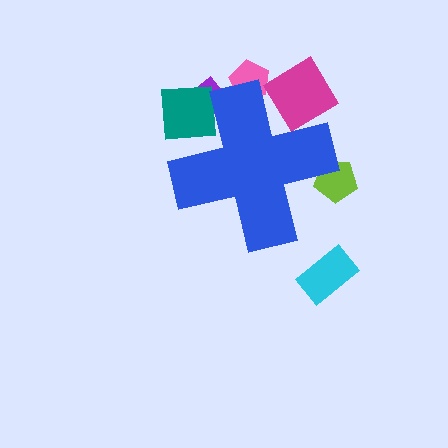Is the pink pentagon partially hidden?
Yes, the pink pentagon is partially hidden behind the blue cross.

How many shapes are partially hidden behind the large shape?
5 shapes are partially hidden.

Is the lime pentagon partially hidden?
Yes, the lime pentagon is partially hidden behind the blue cross.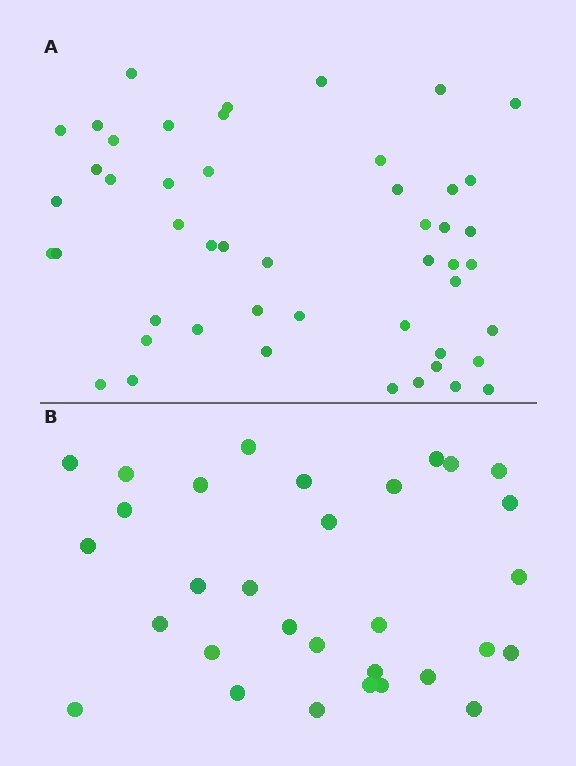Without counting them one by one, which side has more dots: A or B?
Region A (the top region) has more dots.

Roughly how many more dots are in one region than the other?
Region A has approximately 20 more dots than region B.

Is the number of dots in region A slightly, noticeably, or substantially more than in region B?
Region A has substantially more. The ratio is roughly 1.6 to 1.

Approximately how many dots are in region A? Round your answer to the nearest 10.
About 50 dots. (The exact count is 49, which rounds to 50.)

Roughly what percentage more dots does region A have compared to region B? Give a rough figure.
About 60% more.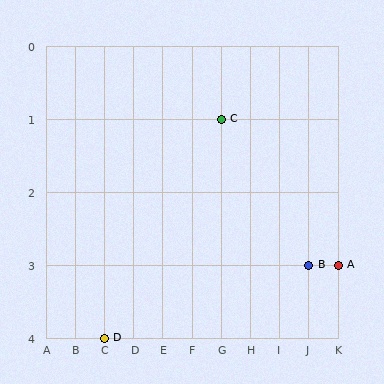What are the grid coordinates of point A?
Point A is at grid coordinates (K, 3).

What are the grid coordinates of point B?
Point B is at grid coordinates (J, 3).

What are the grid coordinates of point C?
Point C is at grid coordinates (G, 1).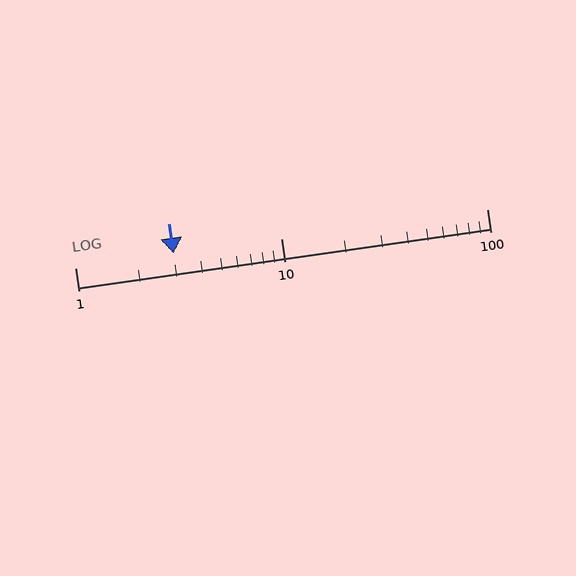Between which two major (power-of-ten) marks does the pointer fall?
The pointer is between 1 and 10.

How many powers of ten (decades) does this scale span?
The scale spans 2 decades, from 1 to 100.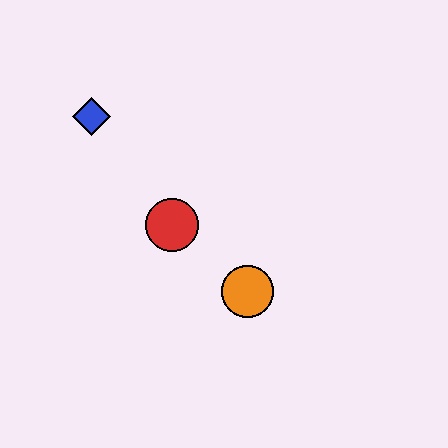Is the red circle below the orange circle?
No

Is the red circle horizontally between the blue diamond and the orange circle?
Yes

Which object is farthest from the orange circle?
The blue diamond is farthest from the orange circle.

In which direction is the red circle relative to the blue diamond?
The red circle is below the blue diamond.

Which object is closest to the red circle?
The orange circle is closest to the red circle.